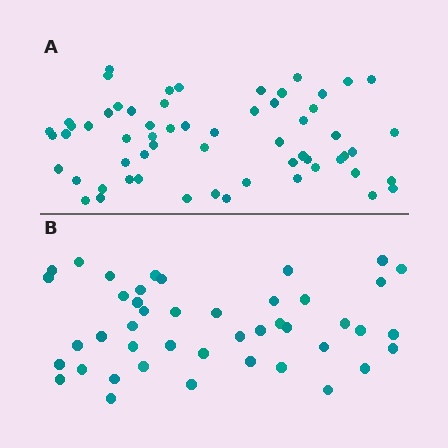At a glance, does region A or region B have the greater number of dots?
Region A (the top region) has more dots.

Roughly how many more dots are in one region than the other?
Region A has approximately 15 more dots than region B.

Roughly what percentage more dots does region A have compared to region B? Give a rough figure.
About 35% more.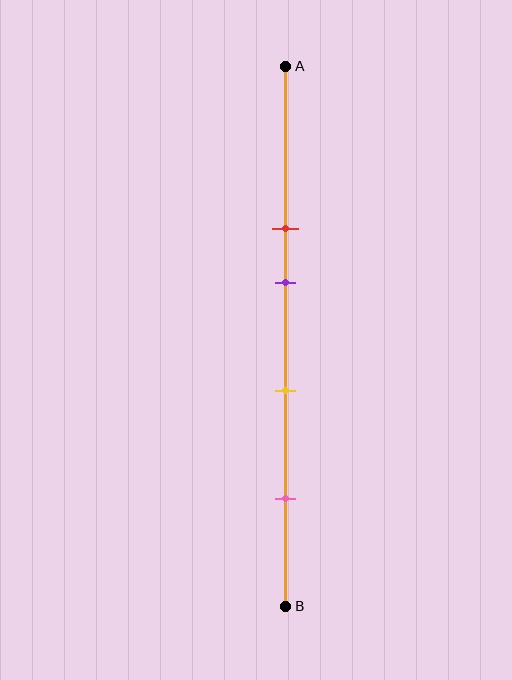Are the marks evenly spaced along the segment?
No, the marks are not evenly spaced.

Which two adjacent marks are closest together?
The red and purple marks are the closest adjacent pair.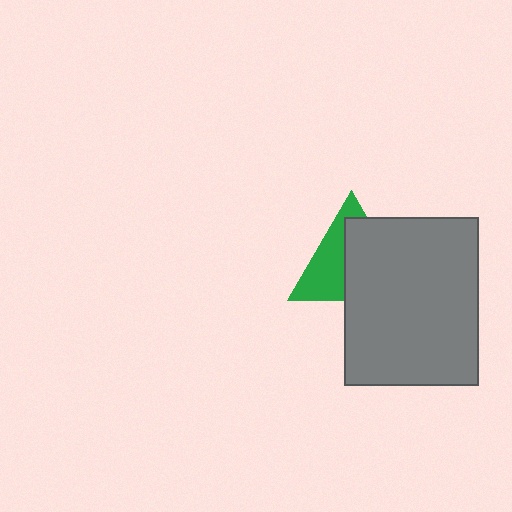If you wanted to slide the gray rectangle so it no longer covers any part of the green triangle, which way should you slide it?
Slide it toward the lower-right — that is the most direct way to separate the two shapes.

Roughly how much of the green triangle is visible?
A small part of it is visible (roughly 44%).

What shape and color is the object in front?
The object in front is a gray rectangle.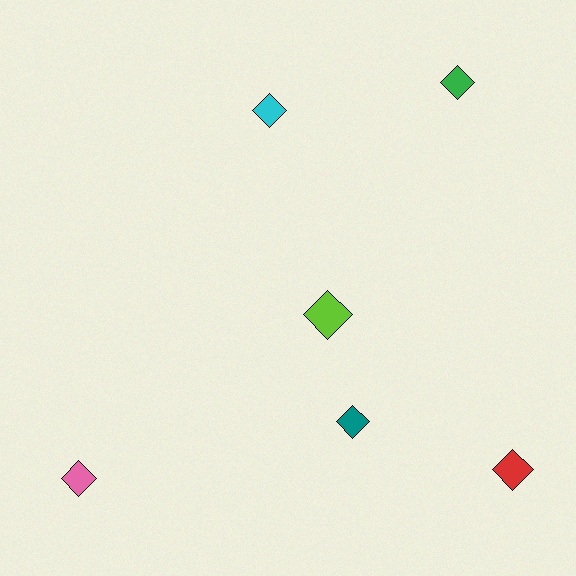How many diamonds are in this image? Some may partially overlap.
There are 6 diamonds.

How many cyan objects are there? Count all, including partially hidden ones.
There is 1 cyan object.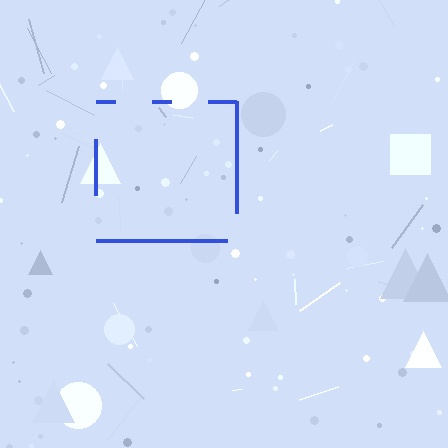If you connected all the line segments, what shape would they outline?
They would outline a square.